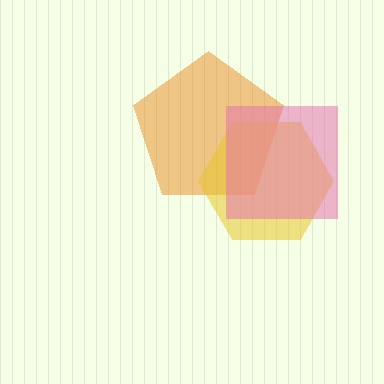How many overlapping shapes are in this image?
There are 3 overlapping shapes in the image.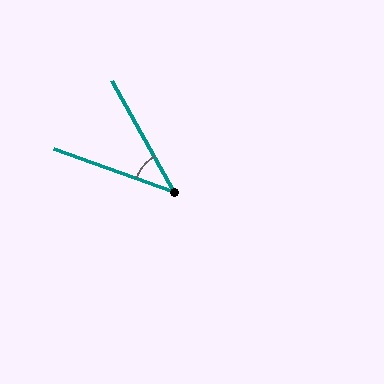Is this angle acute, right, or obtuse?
It is acute.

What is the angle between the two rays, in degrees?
Approximately 41 degrees.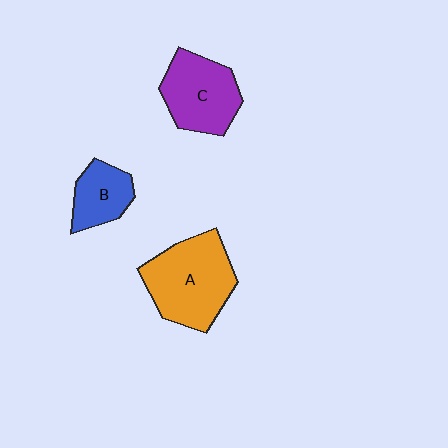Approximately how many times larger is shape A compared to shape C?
Approximately 1.3 times.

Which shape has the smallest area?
Shape B (blue).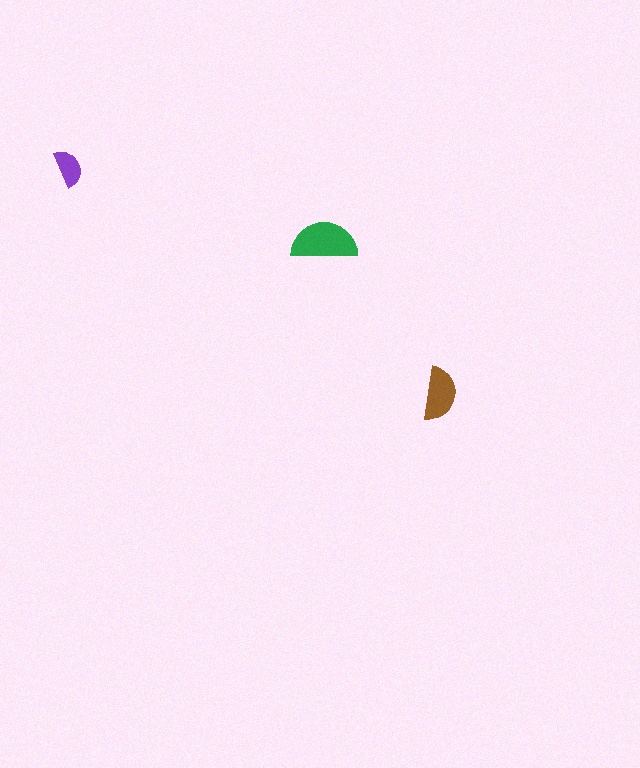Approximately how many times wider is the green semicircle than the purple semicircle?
About 2 times wider.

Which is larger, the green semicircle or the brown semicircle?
The green one.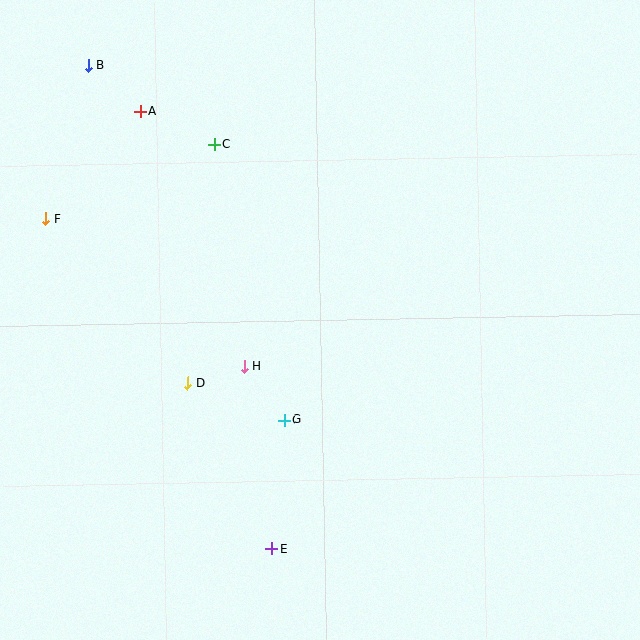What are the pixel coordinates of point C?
Point C is at (214, 144).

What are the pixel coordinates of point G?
Point G is at (284, 420).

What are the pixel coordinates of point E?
Point E is at (272, 549).